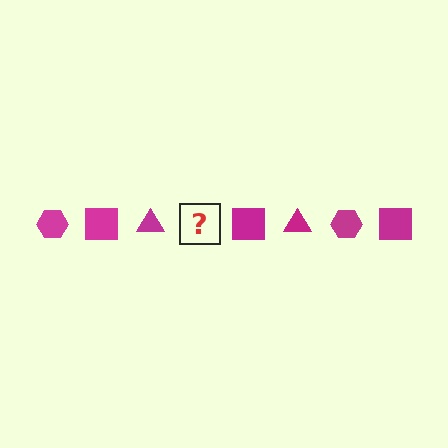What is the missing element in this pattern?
The missing element is a magenta hexagon.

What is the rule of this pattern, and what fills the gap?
The rule is that the pattern cycles through hexagon, square, triangle shapes in magenta. The gap should be filled with a magenta hexagon.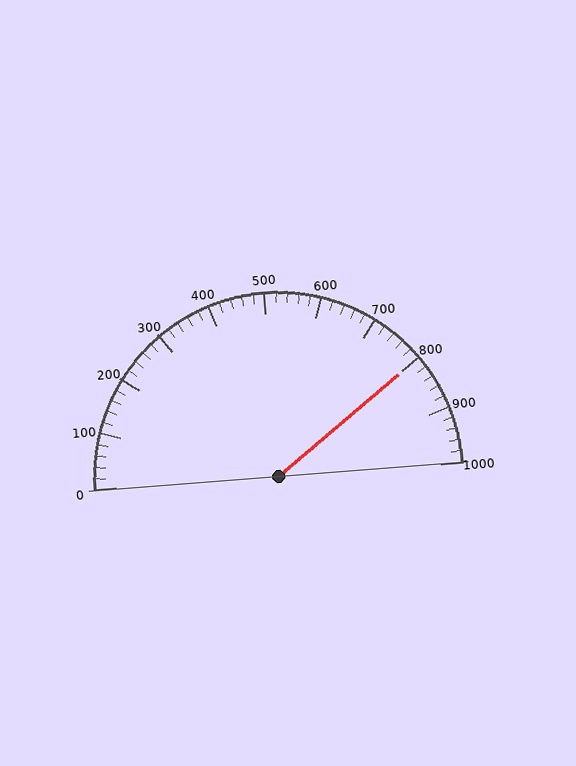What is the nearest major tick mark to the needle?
The nearest major tick mark is 800.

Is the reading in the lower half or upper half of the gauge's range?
The reading is in the upper half of the range (0 to 1000).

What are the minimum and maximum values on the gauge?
The gauge ranges from 0 to 1000.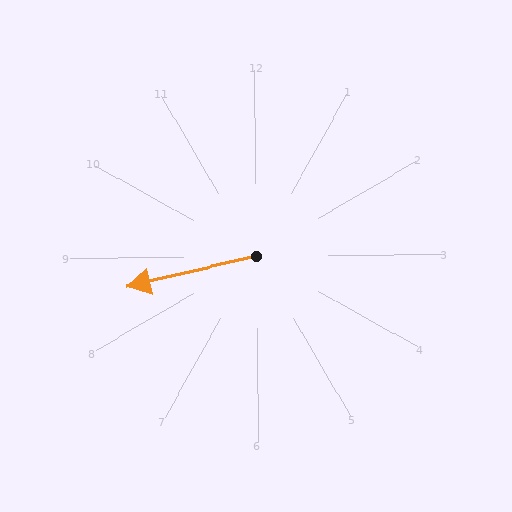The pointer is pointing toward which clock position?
Roughly 9 o'clock.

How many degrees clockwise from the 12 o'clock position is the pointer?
Approximately 257 degrees.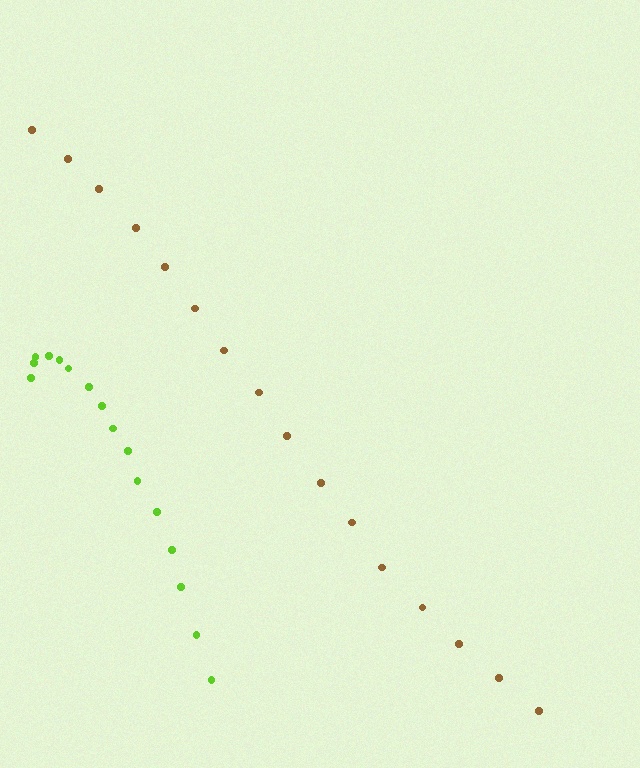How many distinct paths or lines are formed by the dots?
There are 2 distinct paths.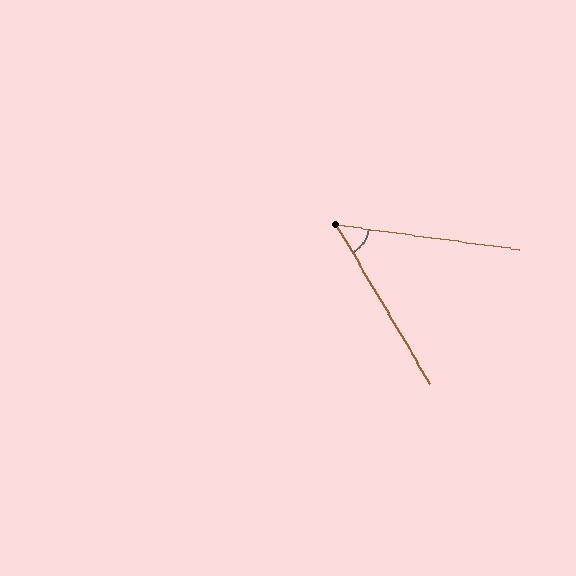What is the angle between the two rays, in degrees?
Approximately 52 degrees.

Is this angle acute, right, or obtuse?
It is acute.